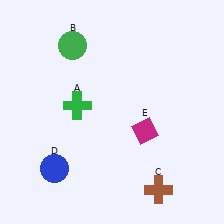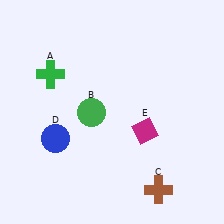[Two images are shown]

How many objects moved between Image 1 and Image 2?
3 objects moved between the two images.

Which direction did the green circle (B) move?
The green circle (B) moved down.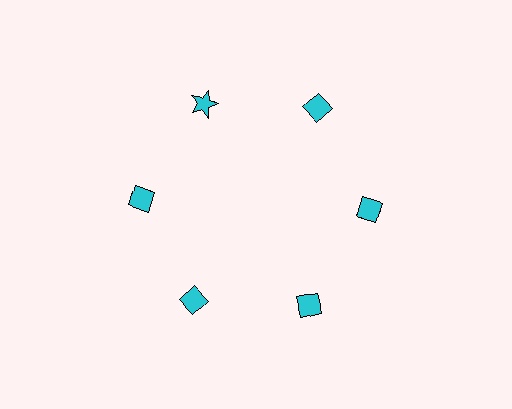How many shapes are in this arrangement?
There are 6 shapes arranged in a ring pattern.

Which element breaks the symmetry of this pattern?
The cyan star at roughly the 11 o'clock position breaks the symmetry. All other shapes are cyan diamonds.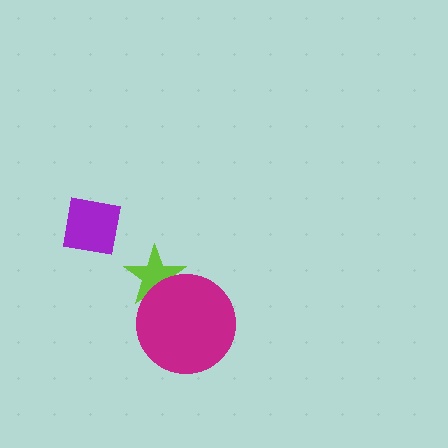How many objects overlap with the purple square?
0 objects overlap with the purple square.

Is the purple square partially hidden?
No, no other shape covers it.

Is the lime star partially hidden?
Yes, it is partially covered by another shape.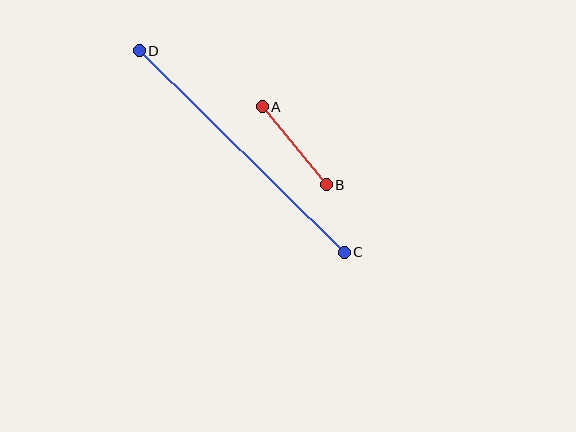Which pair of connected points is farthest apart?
Points C and D are farthest apart.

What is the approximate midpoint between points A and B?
The midpoint is at approximately (294, 146) pixels.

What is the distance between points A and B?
The distance is approximately 101 pixels.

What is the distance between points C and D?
The distance is approximately 287 pixels.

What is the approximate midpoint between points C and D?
The midpoint is at approximately (242, 151) pixels.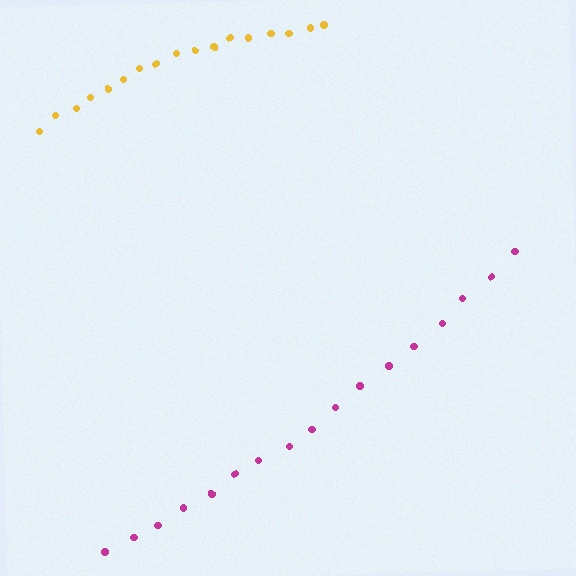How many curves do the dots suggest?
There are 2 distinct paths.